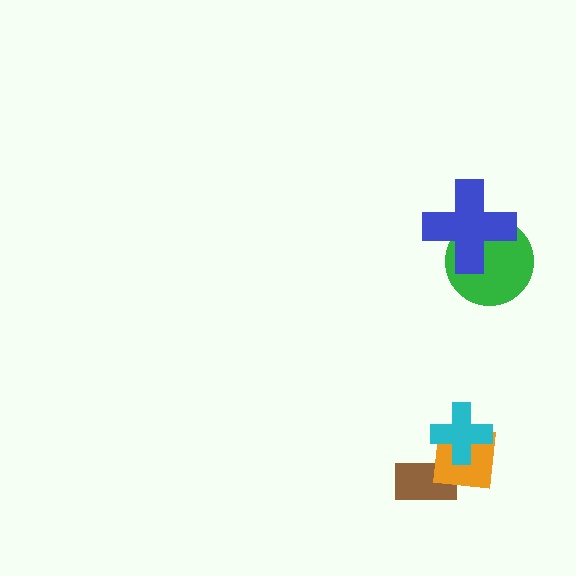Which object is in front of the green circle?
The blue cross is in front of the green circle.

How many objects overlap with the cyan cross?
1 object overlaps with the cyan cross.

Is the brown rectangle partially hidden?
Yes, it is partially covered by another shape.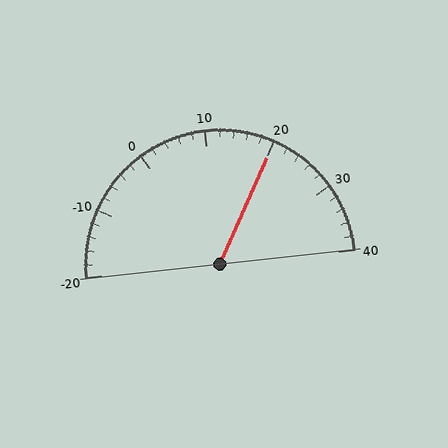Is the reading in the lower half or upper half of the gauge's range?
The reading is in the upper half of the range (-20 to 40).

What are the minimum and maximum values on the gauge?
The gauge ranges from -20 to 40.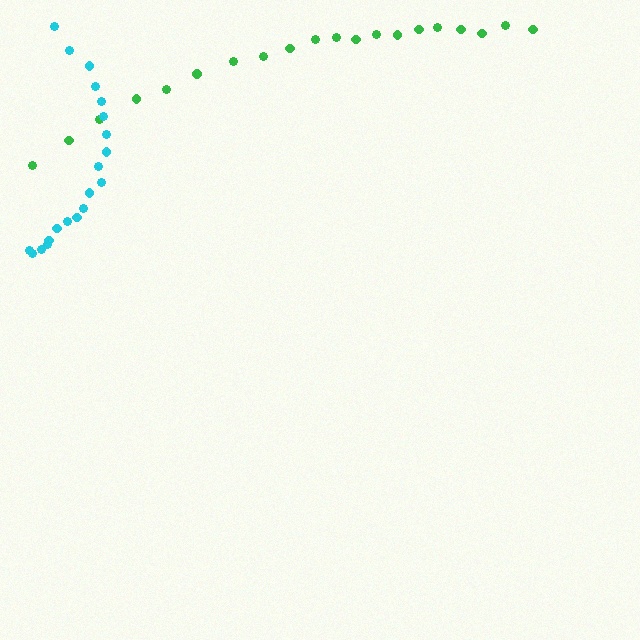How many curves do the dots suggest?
There are 2 distinct paths.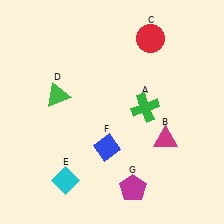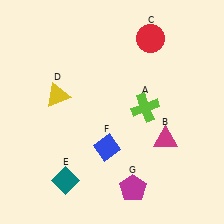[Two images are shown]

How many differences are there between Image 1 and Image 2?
There are 3 differences between the two images.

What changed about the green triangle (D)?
In Image 1, D is green. In Image 2, it changed to yellow.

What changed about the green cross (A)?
In Image 1, A is green. In Image 2, it changed to lime.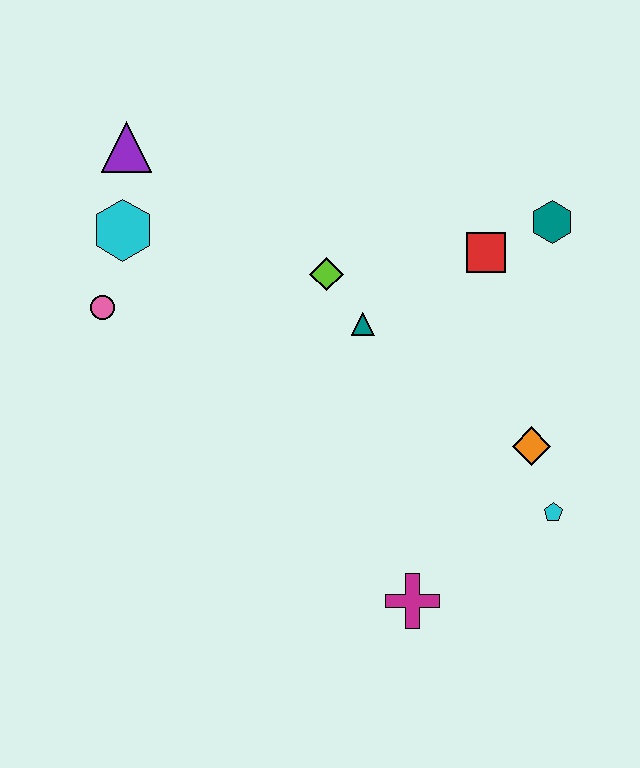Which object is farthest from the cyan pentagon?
The purple triangle is farthest from the cyan pentagon.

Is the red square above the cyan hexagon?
No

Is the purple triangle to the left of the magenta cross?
Yes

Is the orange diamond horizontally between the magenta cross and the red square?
No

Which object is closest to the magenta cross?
The cyan pentagon is closest to the magenta cross.